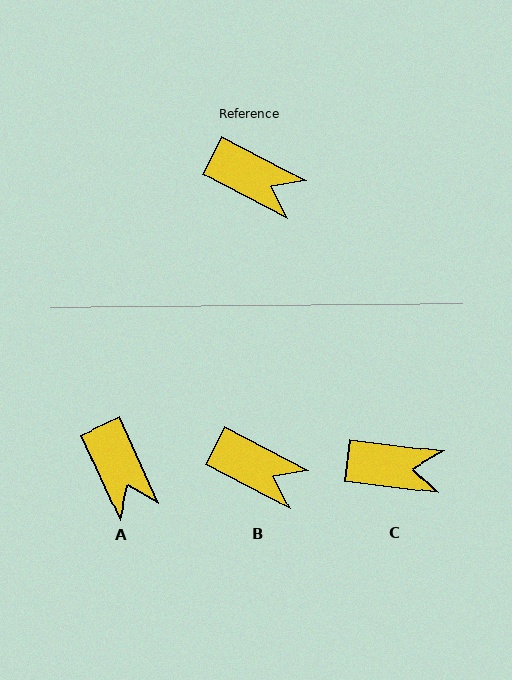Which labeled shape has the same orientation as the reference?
B.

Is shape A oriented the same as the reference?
No, it is off by about 38 degrees.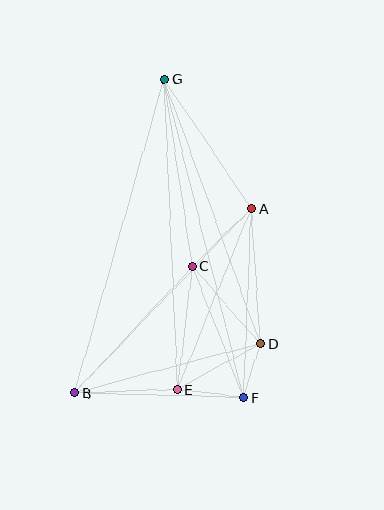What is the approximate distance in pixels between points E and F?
The distance between E and F is approximately 67 pixels.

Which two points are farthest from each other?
Points F and G are farthest from each other.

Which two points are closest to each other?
Points D and F are closest to each other.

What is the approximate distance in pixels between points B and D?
The distance between B and D is approximately 192 pixels.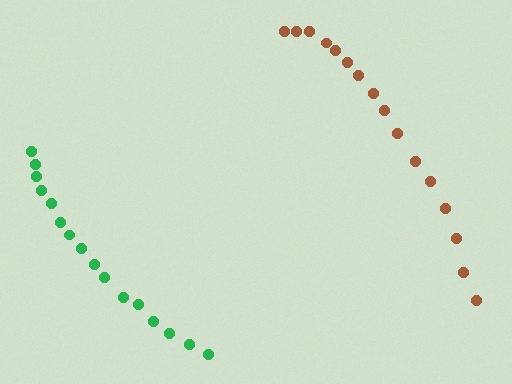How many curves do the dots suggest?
There are 2 distinct paths.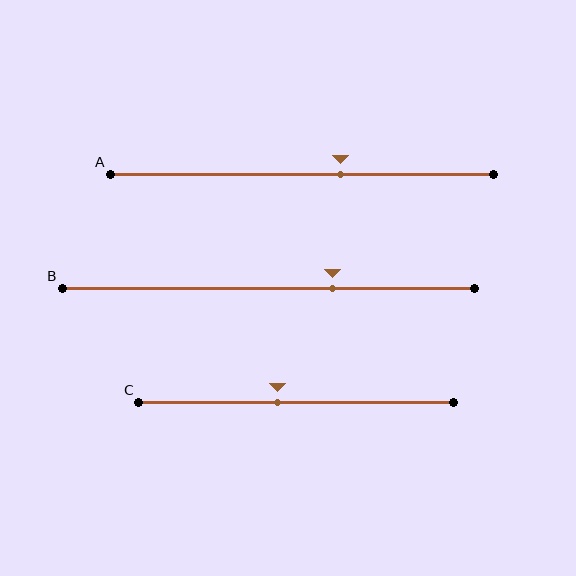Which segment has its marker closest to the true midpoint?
Segment C has its marker closest to the true midpoint.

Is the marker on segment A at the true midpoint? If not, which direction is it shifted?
No, the marker on segment A is shifted to the right by about 10% of the segment length.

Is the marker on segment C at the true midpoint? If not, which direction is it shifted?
No, the marker on segment C is shifted to the left by about 6% of the segment length.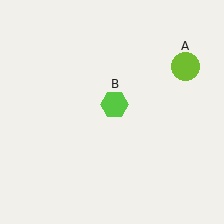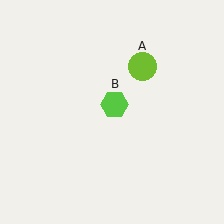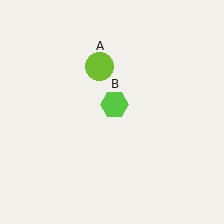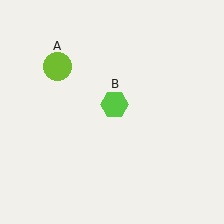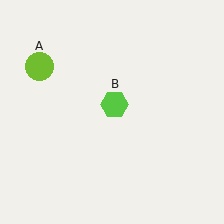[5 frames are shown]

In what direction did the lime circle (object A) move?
The lime circle (object A) moved left.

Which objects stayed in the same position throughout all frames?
Lime hexagon (object B) remained stationary.